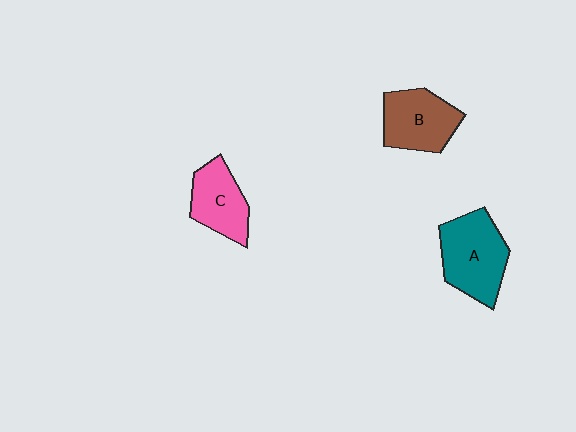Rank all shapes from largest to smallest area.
From largest to smallest: A (teal), B (brown), C (pink).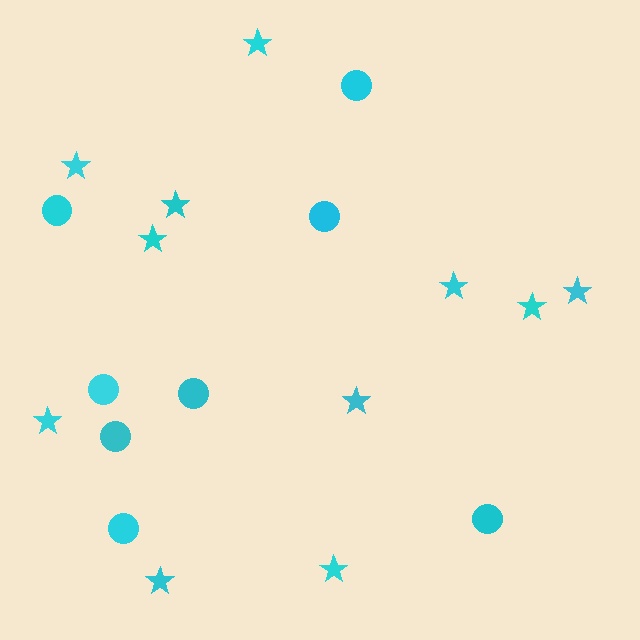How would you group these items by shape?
There are 2 groups: one group of circles (8) and one group of stars (11).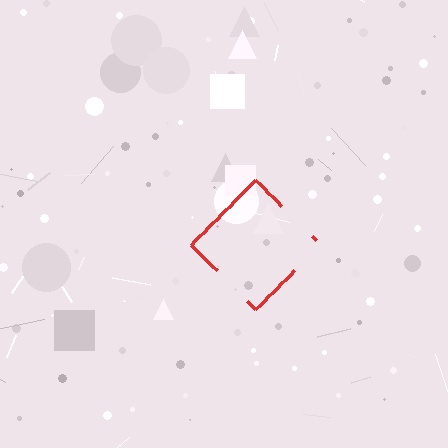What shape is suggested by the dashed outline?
The dashed outline suggests a diamond.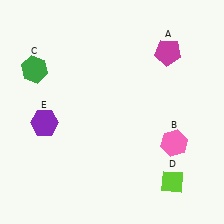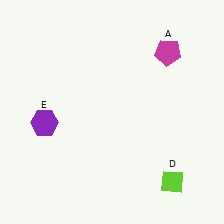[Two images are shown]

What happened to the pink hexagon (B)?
The pink hexagon (B) was removed in Image 2. It was in the bottom-right area of Image 1.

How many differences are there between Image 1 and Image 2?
There are 2 differences between the two images.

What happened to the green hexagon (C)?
The green hexagon (C) was removed in Image 2. It was in the top-left area of Image 1.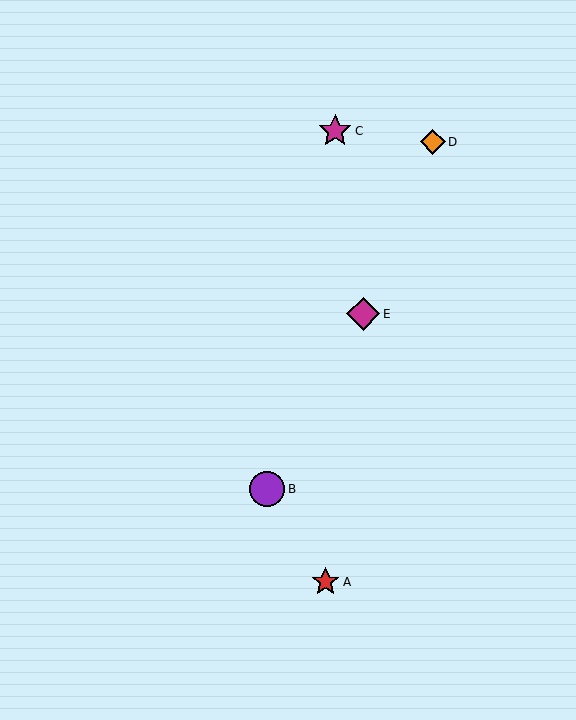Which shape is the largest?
The purple circle (labeled B) is the largest.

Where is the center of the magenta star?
The center of the magenta star is at (335, 131).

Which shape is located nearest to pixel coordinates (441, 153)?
The orange diamond (labeled D) at (433, 142) is nearest to that location.